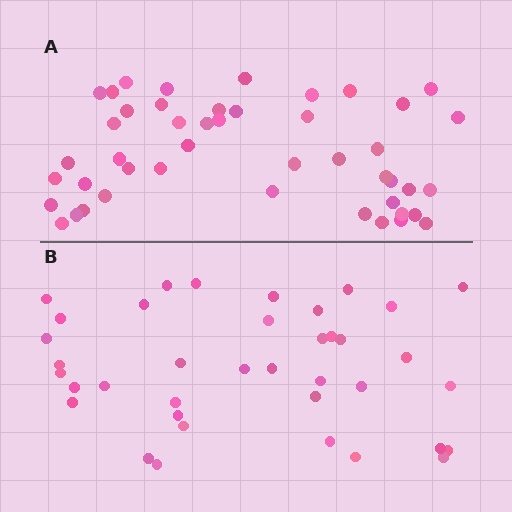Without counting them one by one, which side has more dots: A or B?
Region A (the top region) has more dots.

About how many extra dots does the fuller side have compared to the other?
Region A has roughly 8 or so more dots than region B.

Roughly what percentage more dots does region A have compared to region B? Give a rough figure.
About 20% more.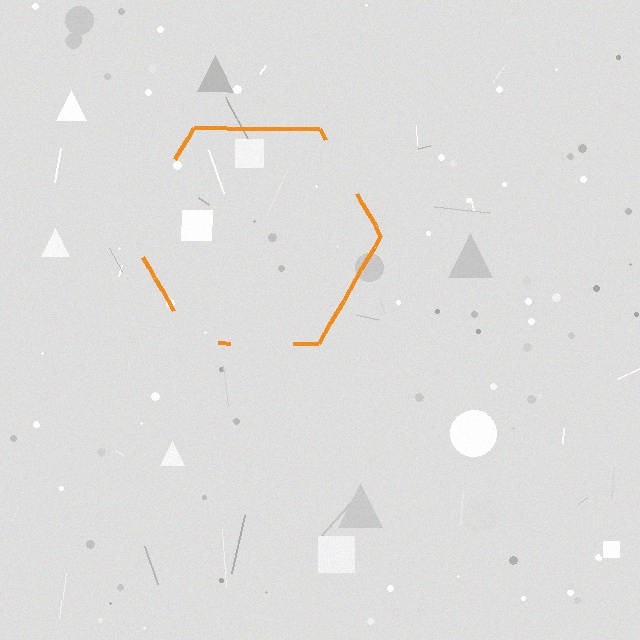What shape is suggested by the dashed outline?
The dashed outline suggests a hexagon.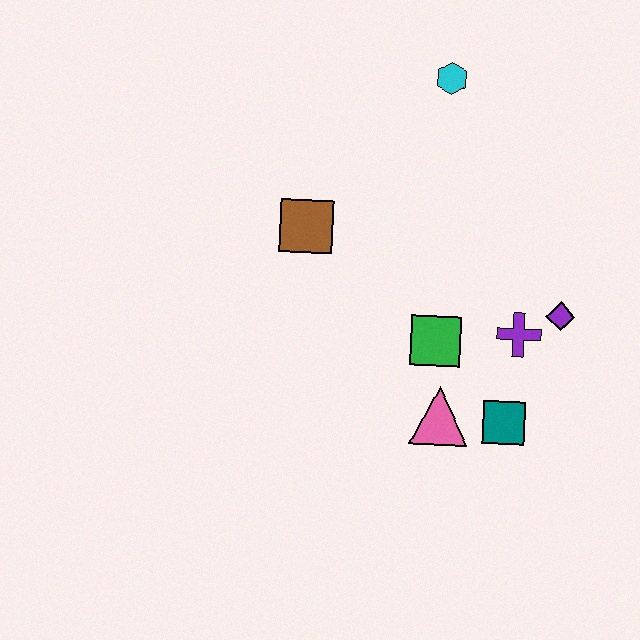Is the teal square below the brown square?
Yes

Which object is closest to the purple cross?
The purple diamond is closest to the purple cross.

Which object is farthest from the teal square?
The cyan hexagon is farthest from the teal square.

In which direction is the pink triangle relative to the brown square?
The pink triangle is below the brown square.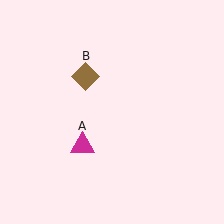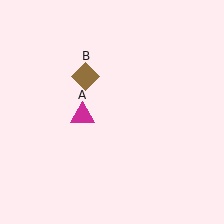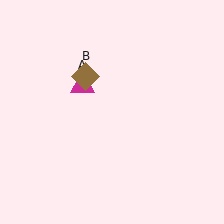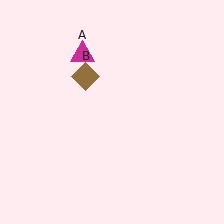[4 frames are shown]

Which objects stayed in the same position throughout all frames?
Brown diamond (object B) remained stationary.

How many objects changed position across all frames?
1 object changed position: magenta triangle (object A).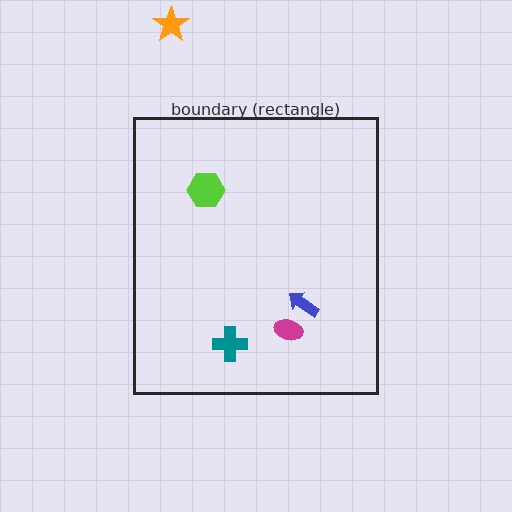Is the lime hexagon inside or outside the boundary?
Inside.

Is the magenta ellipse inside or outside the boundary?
Inside.